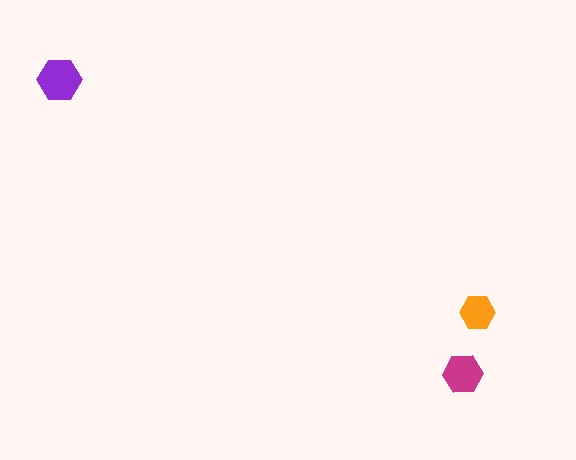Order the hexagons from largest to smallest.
the purple one, the magenta one, the orange one.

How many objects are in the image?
There are 3 objects in the image.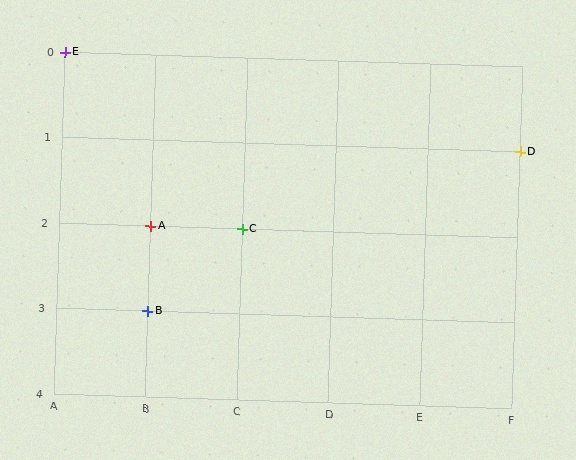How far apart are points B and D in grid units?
Points B and D are 4 columns and 2 rows apart (about 4.5 grid units diagonally).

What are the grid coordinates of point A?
Point A is at grid coordinates (B, 2).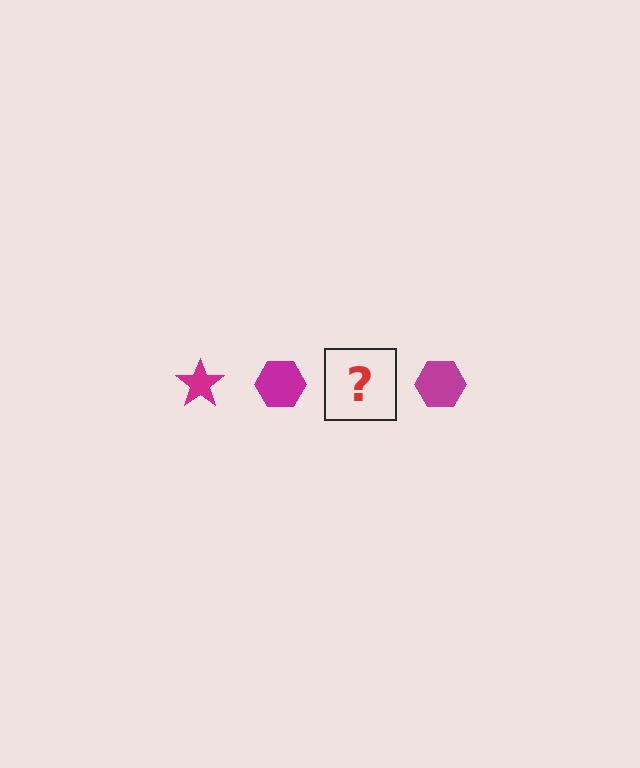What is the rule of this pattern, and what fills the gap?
The rule is that the pattern cycles through star, hexagon shapes in magenta. The gap should be filled with a magenta star.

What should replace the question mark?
The question mark should be replaced with a magenta star.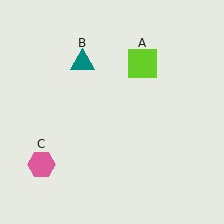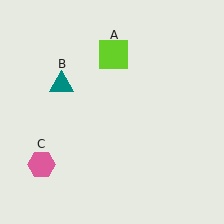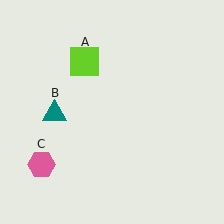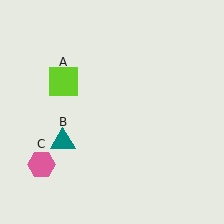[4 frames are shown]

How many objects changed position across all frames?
2 objects changed position: lime square (object A), teal triangle (object B).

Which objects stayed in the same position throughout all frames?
Pink hexagon (object C) remained stationary.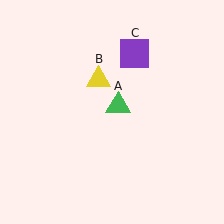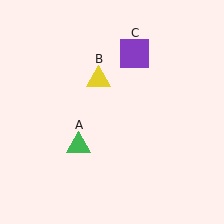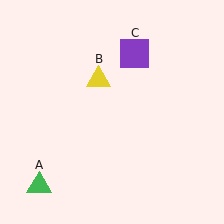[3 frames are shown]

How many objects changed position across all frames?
1 object changed position: green triangle (object A).